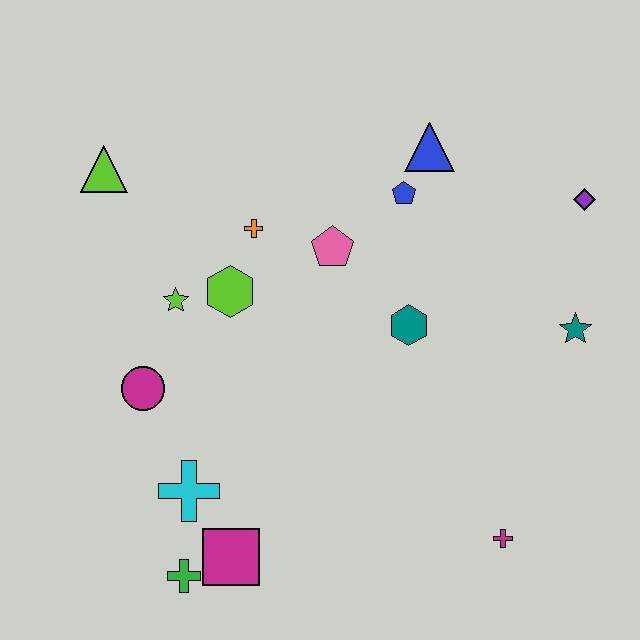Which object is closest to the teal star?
The purple diamond is closest to the teal star.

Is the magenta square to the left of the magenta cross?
Yes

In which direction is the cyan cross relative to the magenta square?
The cyan cross is above the magenta square.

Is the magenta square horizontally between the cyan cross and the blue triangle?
Yes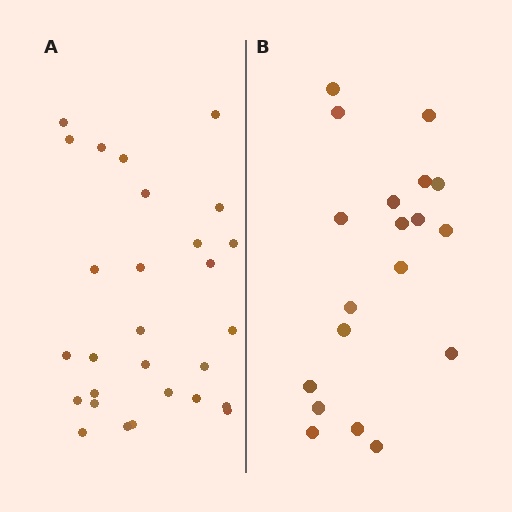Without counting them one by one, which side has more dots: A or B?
Region A (the left region) has more dots.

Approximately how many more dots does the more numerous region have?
Region A has roughly 8 or so more dots than region B.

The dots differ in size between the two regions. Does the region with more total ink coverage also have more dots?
No. Region B has more total ink coverage because its dots are larger, but region A actually contains more individual dots. Total area can be misleading — the number of items is what matters here.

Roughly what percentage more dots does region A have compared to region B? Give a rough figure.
About 45% more.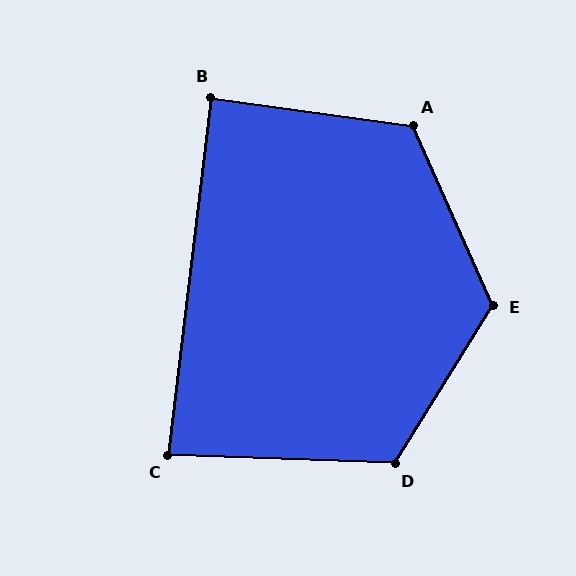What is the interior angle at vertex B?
Approximately 89 degrees (approximately right).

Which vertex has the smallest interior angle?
C, at approximately 85 degrees.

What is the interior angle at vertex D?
Approximately 120 degrees (obtuse).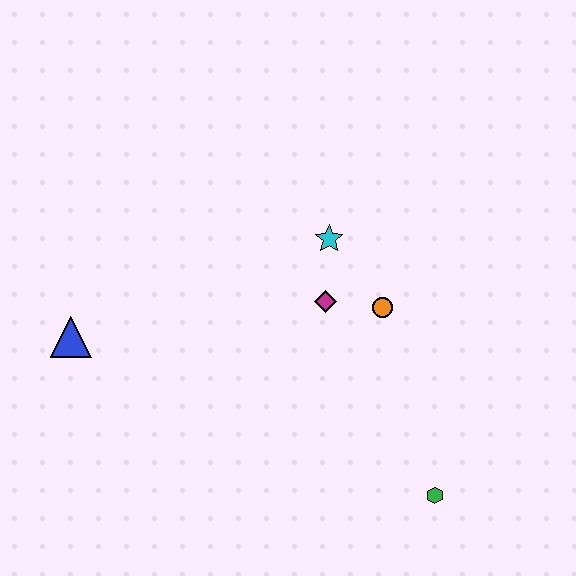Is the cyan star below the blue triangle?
No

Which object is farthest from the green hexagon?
The blue triangle is farthest from the green hexagon.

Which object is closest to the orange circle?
The magenta diamond is closest to the orange circle.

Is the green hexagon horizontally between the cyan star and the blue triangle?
No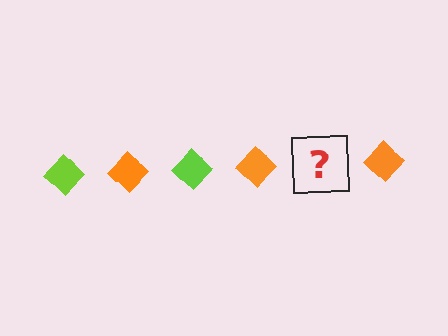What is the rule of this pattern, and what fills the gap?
The rule is that the pattern cycles through lime, orange diamonds. The gap should be filled with a lime diamond.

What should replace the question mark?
The question mark should be replaced with a lime diamond.